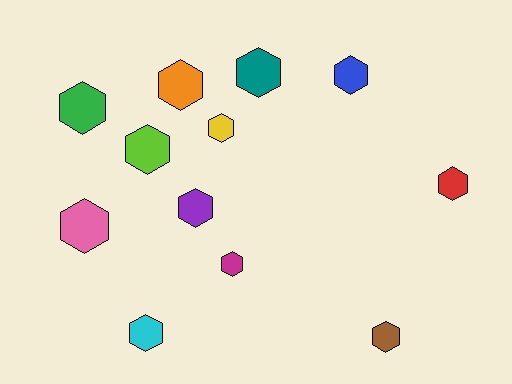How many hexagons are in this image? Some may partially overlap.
There are 12 hexagons.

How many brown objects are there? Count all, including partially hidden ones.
There is 1 brown object.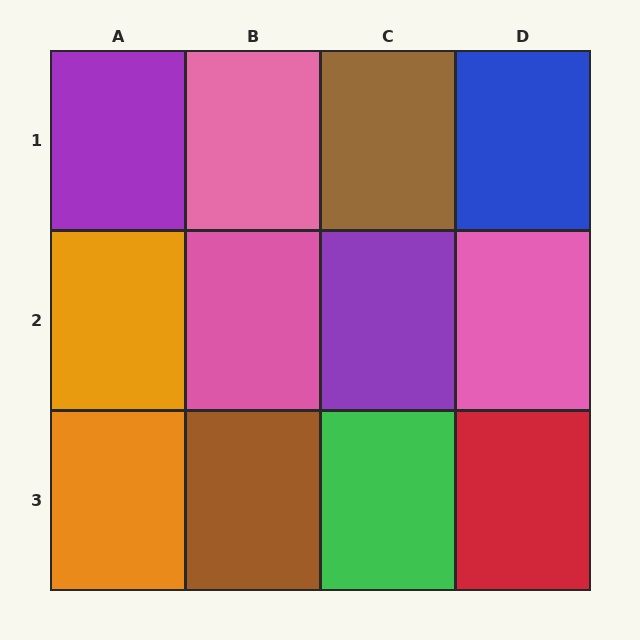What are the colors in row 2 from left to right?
Orange, pink, purple, pink.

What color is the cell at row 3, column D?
Red.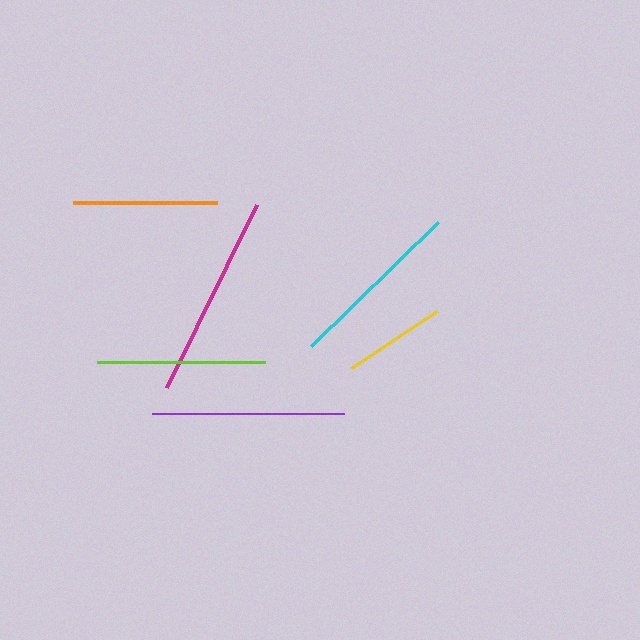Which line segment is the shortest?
The yellow line is the shortest at approximately 103 pixels.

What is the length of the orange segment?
The orange segment is approximately 144 pixels long.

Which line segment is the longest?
The magenta line is the longest at approximately 205 pixels.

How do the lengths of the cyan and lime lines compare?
The cyan and lime lines are approximately the same length.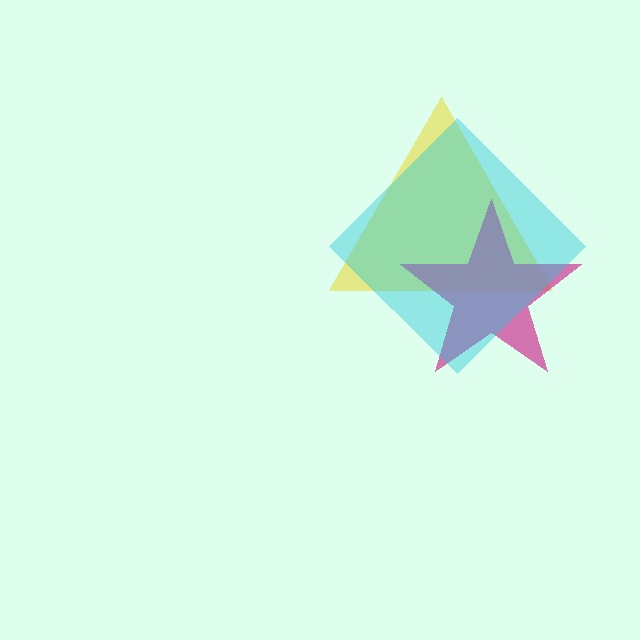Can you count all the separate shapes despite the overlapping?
Yes, there are 3 separate shapes.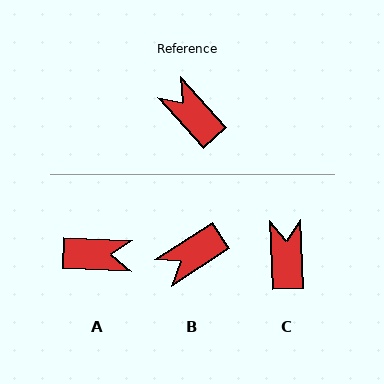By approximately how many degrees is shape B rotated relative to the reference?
Approximately 80 degrees counter-clockwise.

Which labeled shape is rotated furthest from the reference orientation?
A, about 134 degrees away.